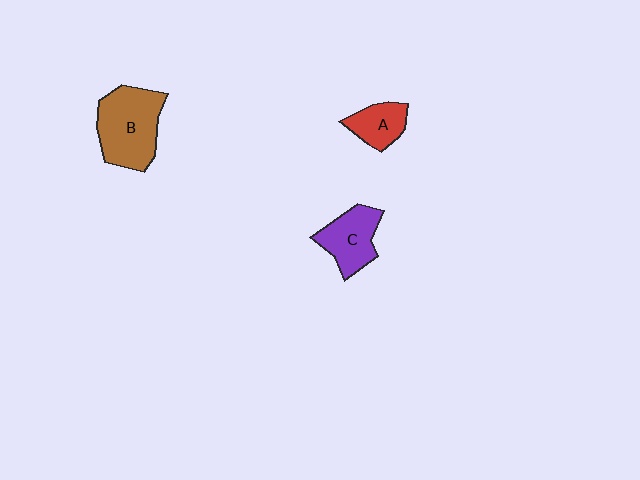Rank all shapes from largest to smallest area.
From largest to smallest: B (brown), C (purple), A (red).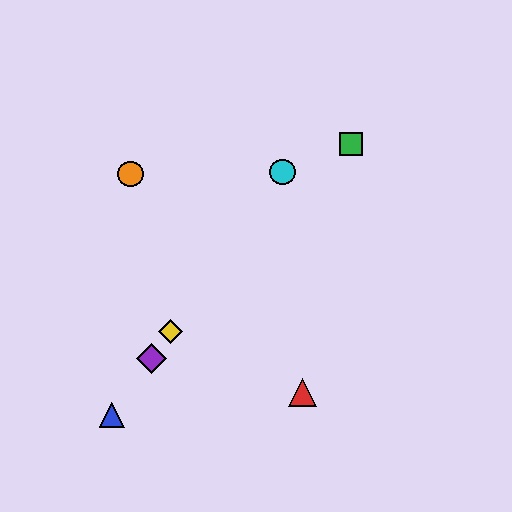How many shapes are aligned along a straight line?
4 shapes (the blue triangle, the yellow diamond, the purple diamond, the cyan circle) are aligned along a straight line.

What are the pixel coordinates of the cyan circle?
The cyan circle is at (283, 172).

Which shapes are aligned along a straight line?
The blue triangle, the yellow diamond, the purple diamond, the cyan circle are aligned along a straight line.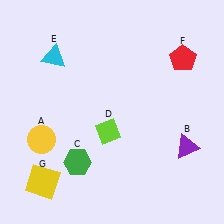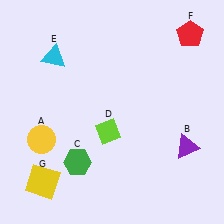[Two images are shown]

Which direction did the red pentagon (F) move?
The red pentagon (F) moved up.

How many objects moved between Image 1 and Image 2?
1 object moved between the two images.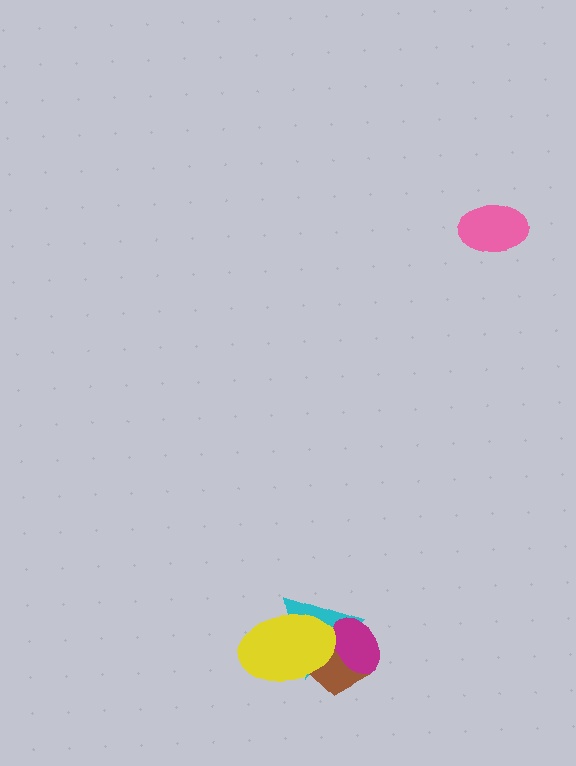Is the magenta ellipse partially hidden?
Yes, it is partially covered by another shape.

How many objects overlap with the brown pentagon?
3 objects overlap with the brown pentagon.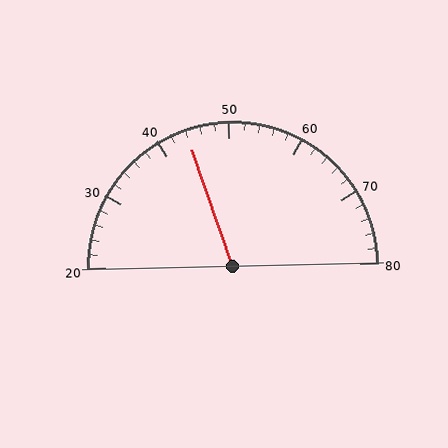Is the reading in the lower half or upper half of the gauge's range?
The reading is in the lower half of the range (20 to 80).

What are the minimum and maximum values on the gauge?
The gauge ranges from 20 to 80.